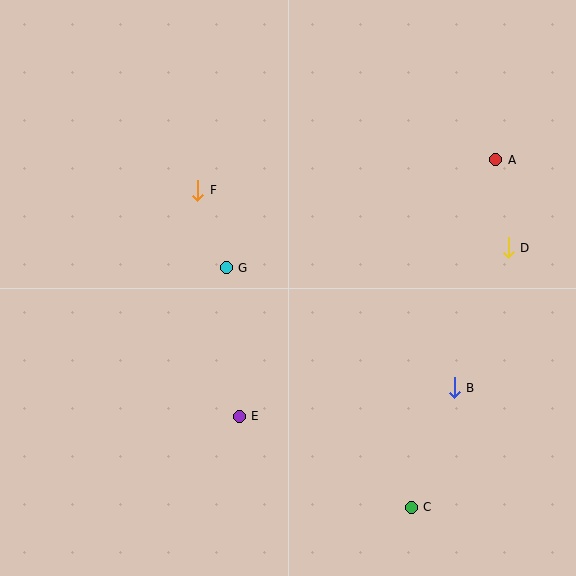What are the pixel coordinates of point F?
Point F is at (198, 190).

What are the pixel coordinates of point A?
Point A is at (496, 160).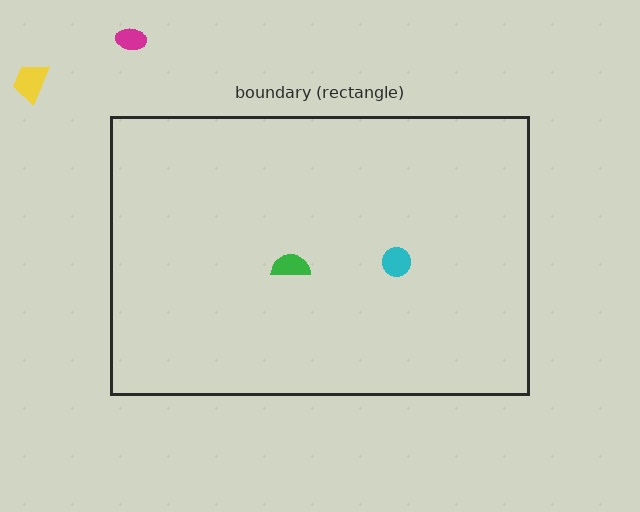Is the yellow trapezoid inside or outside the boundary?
Outside.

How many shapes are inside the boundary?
2 inside, 2 outside.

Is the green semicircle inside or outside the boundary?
Inside.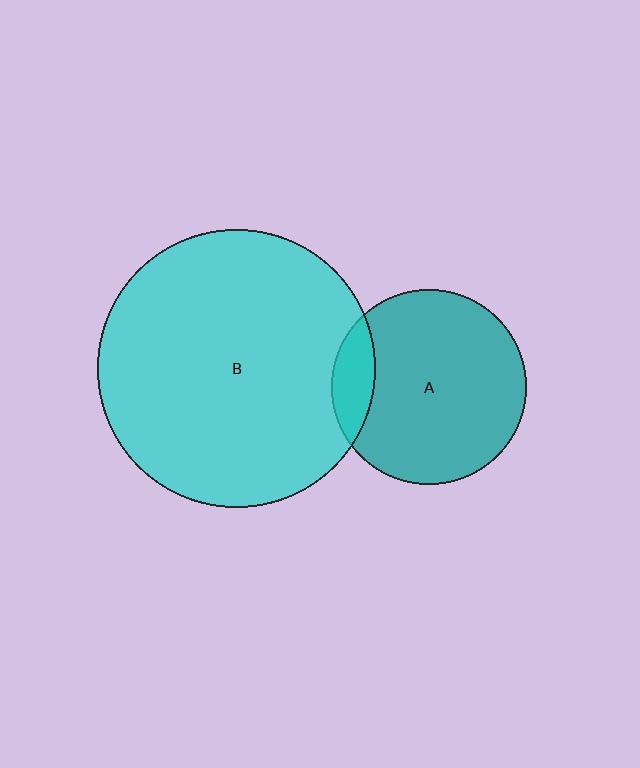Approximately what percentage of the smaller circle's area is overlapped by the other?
Approximately 15%.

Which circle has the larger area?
Circle B (cyan).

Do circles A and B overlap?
Yes.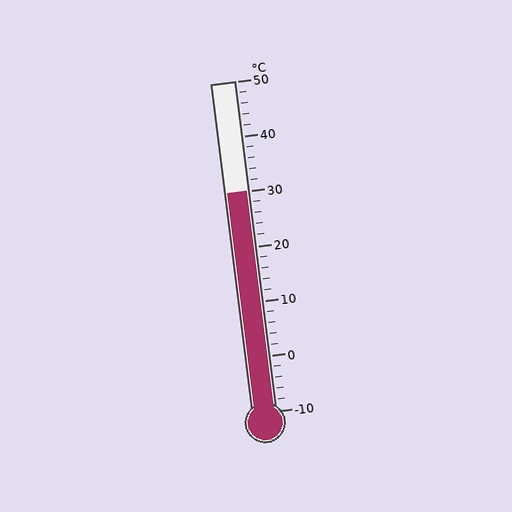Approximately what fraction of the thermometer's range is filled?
The thermometer is filled to approximately 65% of its range.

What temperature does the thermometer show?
The thermometer shows approximately 30°C.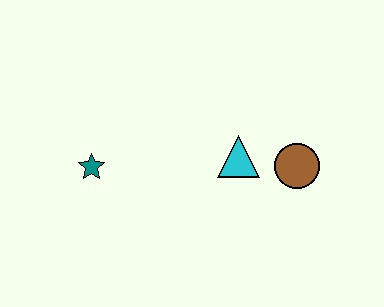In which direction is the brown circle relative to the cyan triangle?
The brown circle is to the right of the cyan triangle.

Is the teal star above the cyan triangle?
No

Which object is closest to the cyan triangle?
The brown circle is closest to the cyan triangle.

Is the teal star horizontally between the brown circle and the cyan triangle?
No